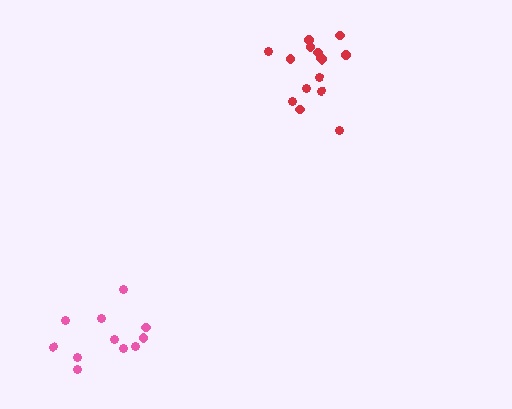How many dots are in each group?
Group 1: 11 dots, Group 2: 15 dots (26 total).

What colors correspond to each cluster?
The clusters are colored: pink, red.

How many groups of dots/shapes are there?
There are 2 groups.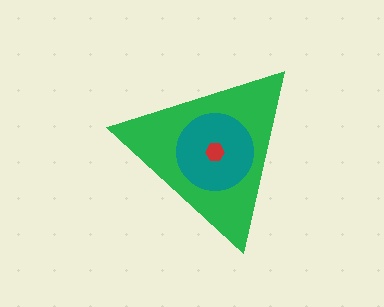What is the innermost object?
The red hexagon.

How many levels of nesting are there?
3.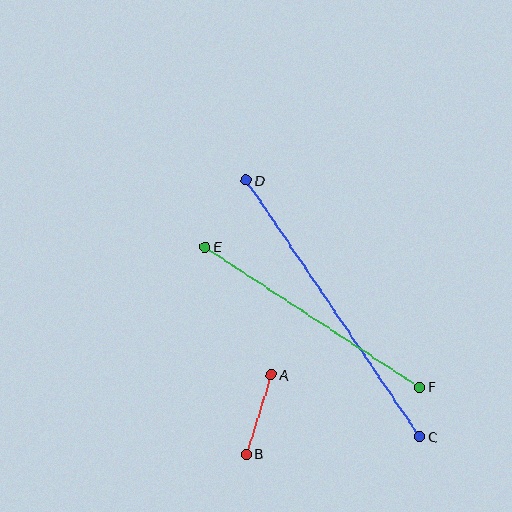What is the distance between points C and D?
The distance is approximately 310 pixels.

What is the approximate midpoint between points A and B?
The midpoint is at approximately (259, 414) pixels.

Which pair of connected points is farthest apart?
Points C and D are farthest apart.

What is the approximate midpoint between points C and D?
The midpoint is at approximately (333, 308) pixels.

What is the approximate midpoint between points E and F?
The midpoint is at approximately (312, 317) pixels.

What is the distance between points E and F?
The distance is approximately 256 pixels.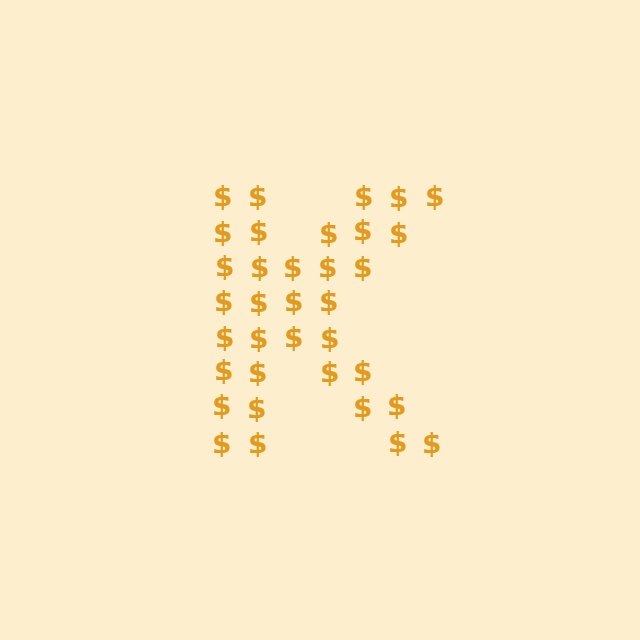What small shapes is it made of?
It is made of small dollar signs.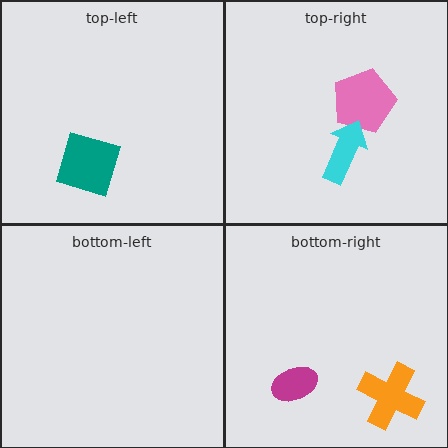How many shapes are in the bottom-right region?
2.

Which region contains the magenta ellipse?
The bottom-right region.